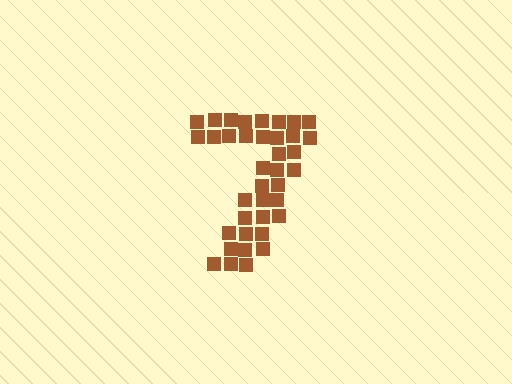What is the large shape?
The large shape is the digit 7.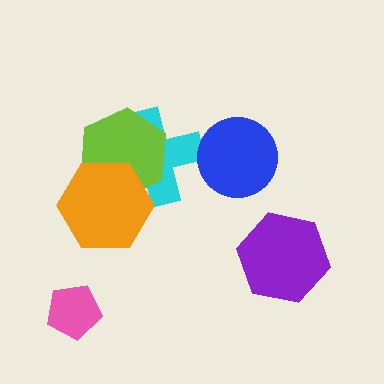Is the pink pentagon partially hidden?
No, no other shape covers it.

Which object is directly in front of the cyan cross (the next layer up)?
The lime hexagon is directly in front of the cyan cross.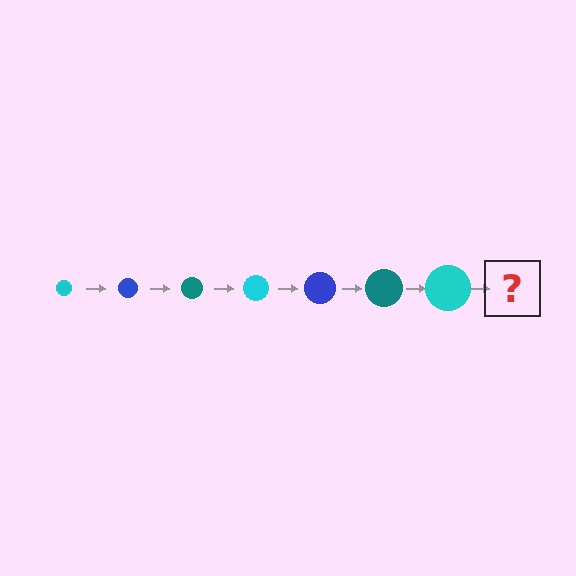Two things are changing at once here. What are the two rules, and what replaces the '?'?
The two rules are that the circle grows larger each step and the color cycles through cyan, blue, and teal. The '?' should be a blue circle, larger than the previous one.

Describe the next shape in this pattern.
It should be a blue circle, larger than the previous one.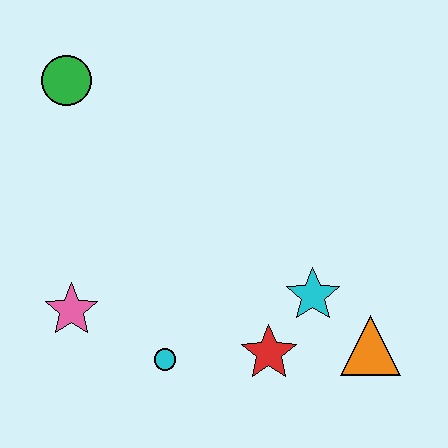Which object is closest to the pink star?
The cyan circle is closest to the pink star.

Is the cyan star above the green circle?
No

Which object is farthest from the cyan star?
The green circle is farthest from the cyan star.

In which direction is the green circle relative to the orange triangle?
The green circle is to the left of the orange triangle.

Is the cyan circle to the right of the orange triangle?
No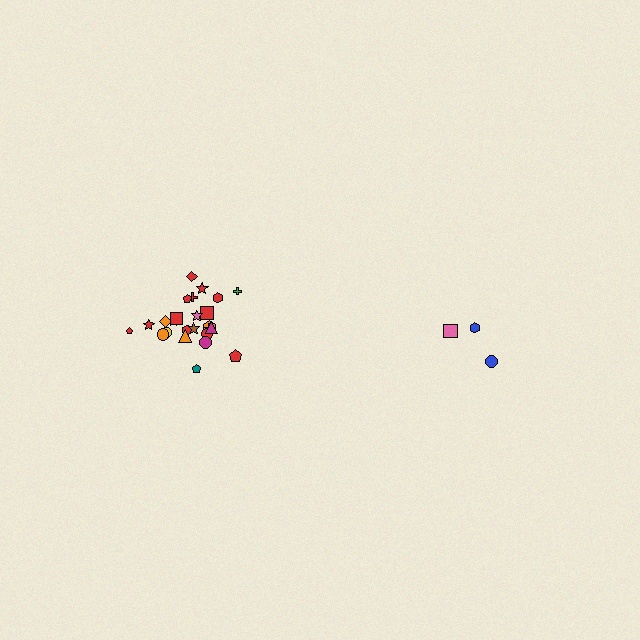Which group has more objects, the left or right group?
The left group.